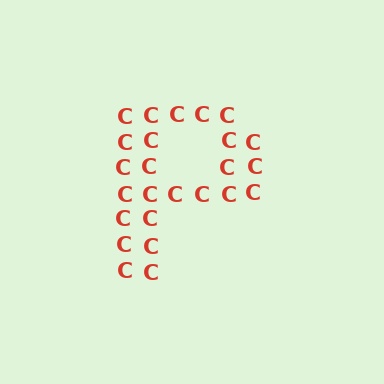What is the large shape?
The large shape is the letter P.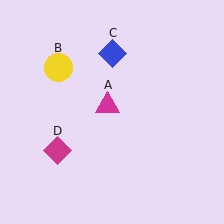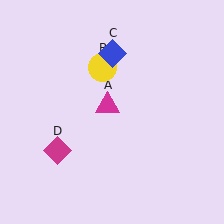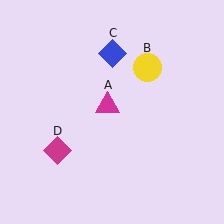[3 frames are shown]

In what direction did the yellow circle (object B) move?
The yellow circle (object B) moved right.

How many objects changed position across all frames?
1 object changed position: yellow circle (object B).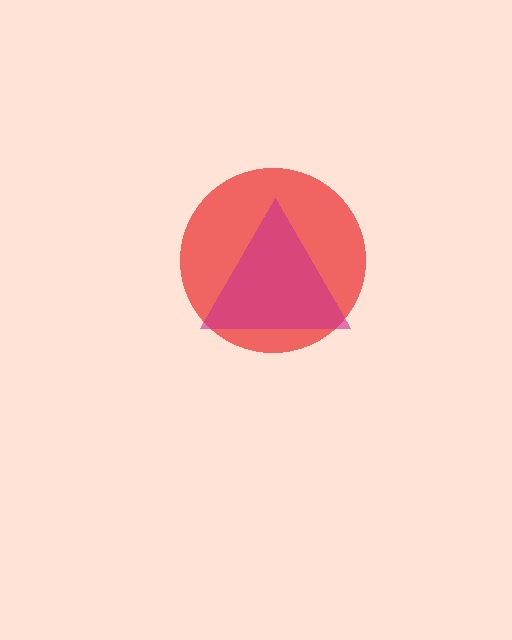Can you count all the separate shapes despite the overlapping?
Yes, there are 2 separate shapes.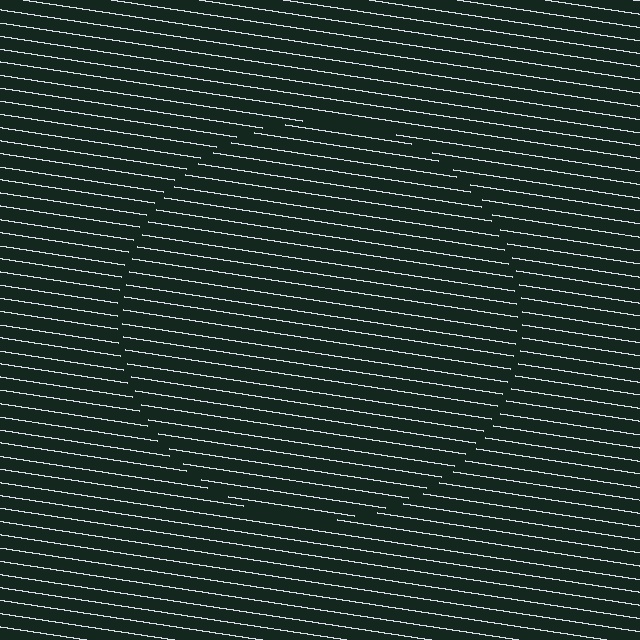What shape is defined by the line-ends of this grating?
An illusory circle. The interior of the shape contains the same grating, shifted by half a period — the contour is defined by the phase discontinuity where line-ends from the inner and outer gratings abut.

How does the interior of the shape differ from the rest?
The interior of the shape contains the same grating, shifted by half a period — the contour is defined by the phase discontinuity where line-ends from the inner and outer gratings abut.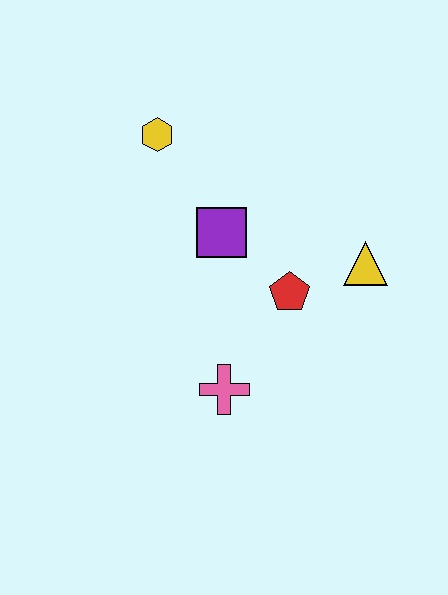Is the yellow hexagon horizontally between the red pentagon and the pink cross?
No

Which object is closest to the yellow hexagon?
The purple square is closest to the yellow hexagon.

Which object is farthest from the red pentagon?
The yellow hexagon is farthest from the red pentagon.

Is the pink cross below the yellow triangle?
Yes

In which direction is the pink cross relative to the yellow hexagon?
The pink cross is below the yellow hexagon.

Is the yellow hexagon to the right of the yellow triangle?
No